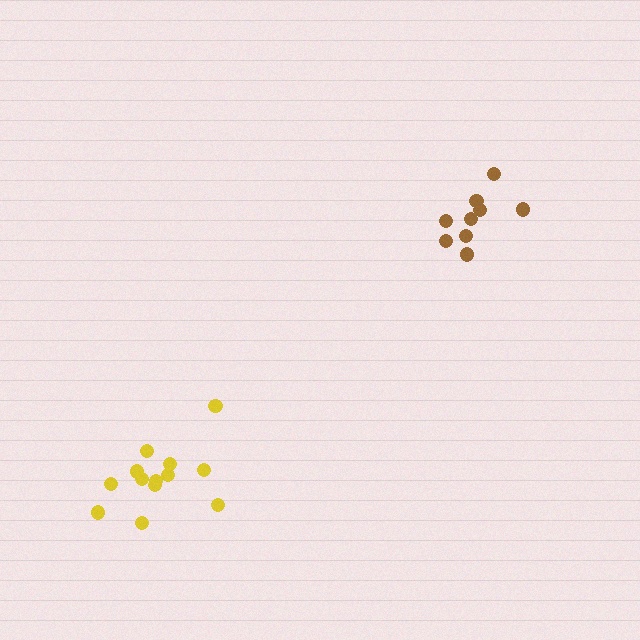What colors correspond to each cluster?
The clusters are colored: brown, yellow.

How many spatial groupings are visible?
There are 2 spatial groupings.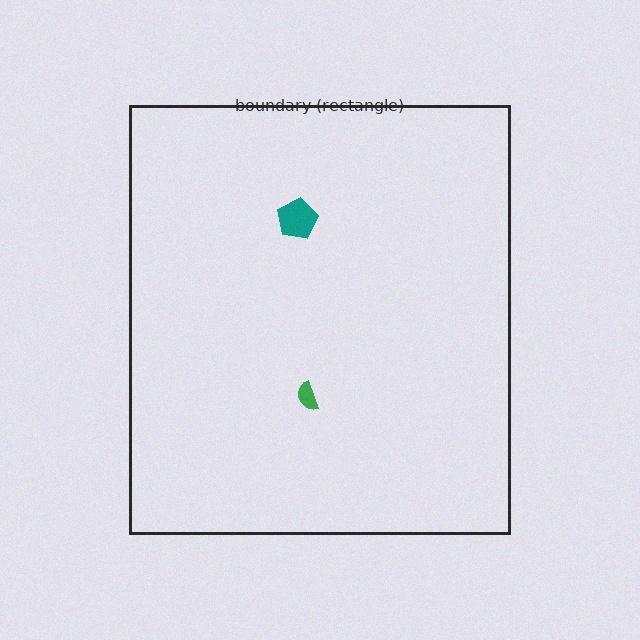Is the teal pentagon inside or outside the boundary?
Inside.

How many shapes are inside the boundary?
2 inside, 0 outside.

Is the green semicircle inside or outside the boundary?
Inside.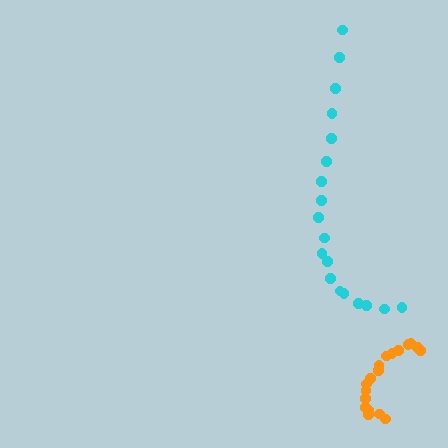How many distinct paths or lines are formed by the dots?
There are 2 distinct paths.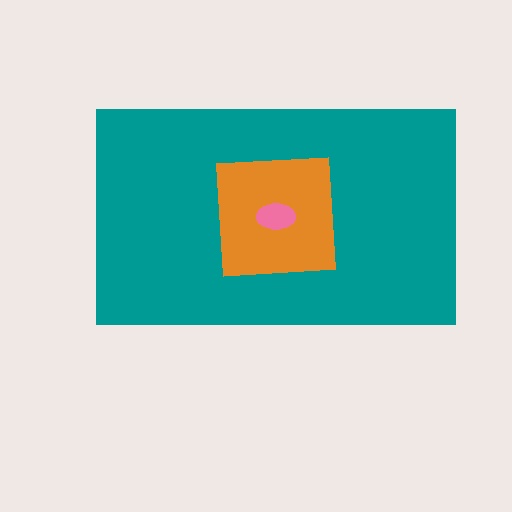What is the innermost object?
The pink ellipse.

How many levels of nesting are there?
3.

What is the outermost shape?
The teal rectangle.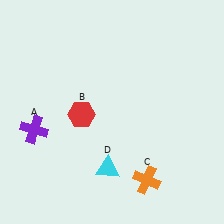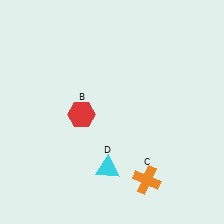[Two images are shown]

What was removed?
The purple cross (A) was removed in Image 2.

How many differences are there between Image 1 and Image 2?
There is 1 difference between the two images.